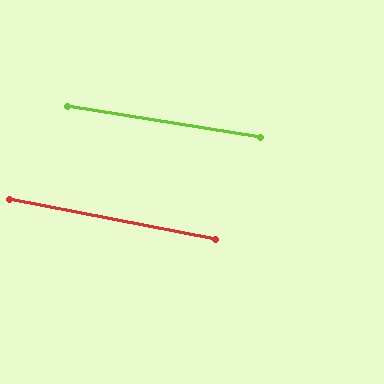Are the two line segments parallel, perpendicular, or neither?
Parallel — their directions differ by only 1.9°.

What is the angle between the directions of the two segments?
Approximately 2 degrees.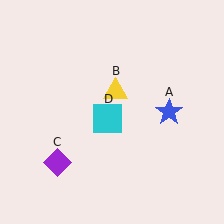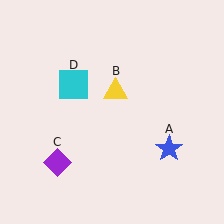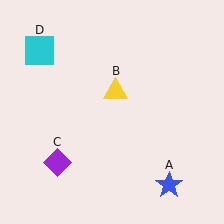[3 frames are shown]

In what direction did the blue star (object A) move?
The blue star (object A) moved down.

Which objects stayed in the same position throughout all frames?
Yellow triangle (object B) and purple diamond (object C) remained stationary.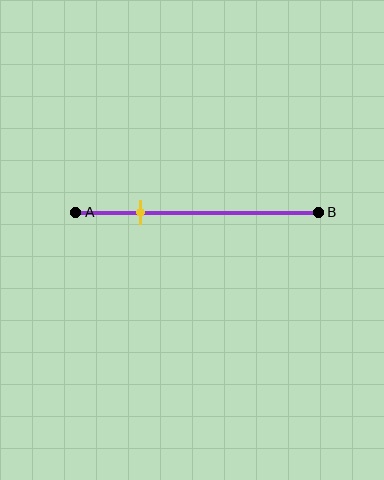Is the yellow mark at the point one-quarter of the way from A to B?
Yes, the mark is approximately at the one-quarter point.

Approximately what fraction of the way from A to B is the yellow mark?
The yellow mark is approximately 25% of the way from A to B.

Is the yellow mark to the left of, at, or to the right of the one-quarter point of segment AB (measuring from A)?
The yellow mark is approximately at the one-quarter point of segment AB.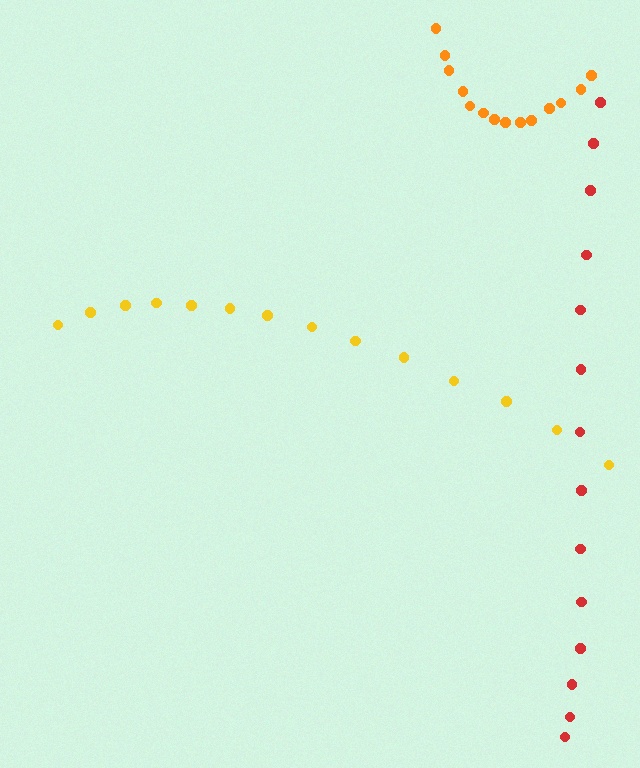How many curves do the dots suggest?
There are 3 distinct paths.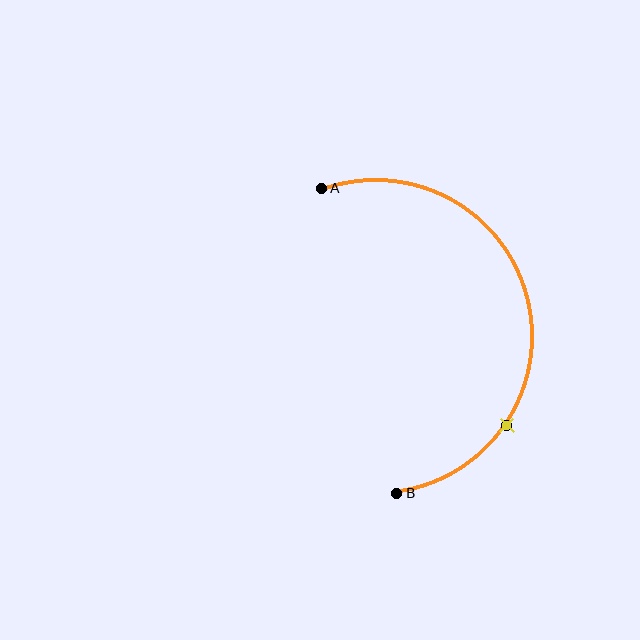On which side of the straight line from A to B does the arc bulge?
The arc bulges to the right of the straight line connecting A and B.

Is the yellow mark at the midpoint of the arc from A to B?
No. The yellow mark lies on the arc but is closer to endpoint B. The arc midpoint would be at the point on the curve equidistant along the arc from both A and B.